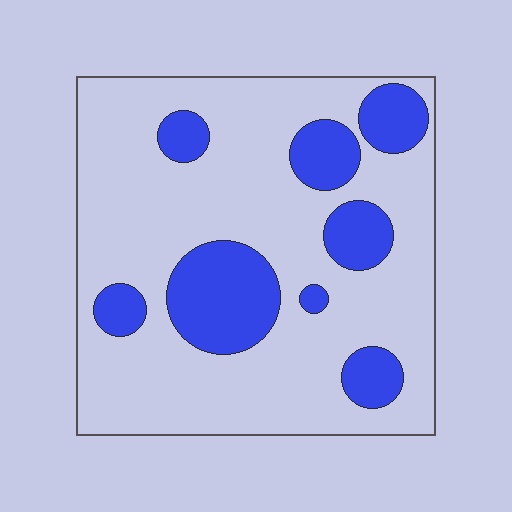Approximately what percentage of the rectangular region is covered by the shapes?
Approximately 25%.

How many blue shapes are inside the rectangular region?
8.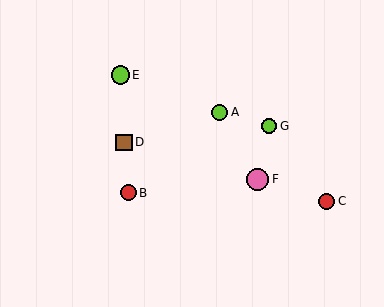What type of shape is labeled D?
Shape D is a brown square.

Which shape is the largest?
The pink circle (labeled F) is the largest.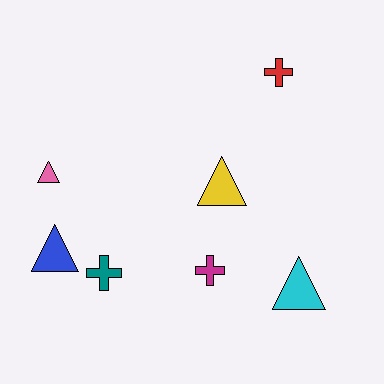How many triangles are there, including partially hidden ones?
There are 4 triangles.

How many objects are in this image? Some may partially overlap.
There are 7 objects.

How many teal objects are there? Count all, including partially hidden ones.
There is 1 teal object.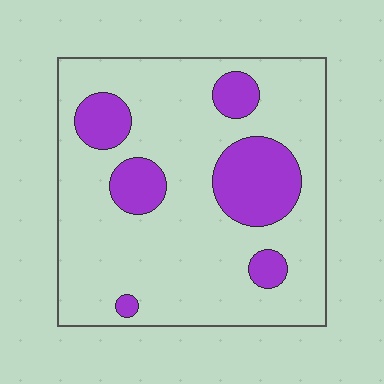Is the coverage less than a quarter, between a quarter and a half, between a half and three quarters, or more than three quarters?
Less than a quarter.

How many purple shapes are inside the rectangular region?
6.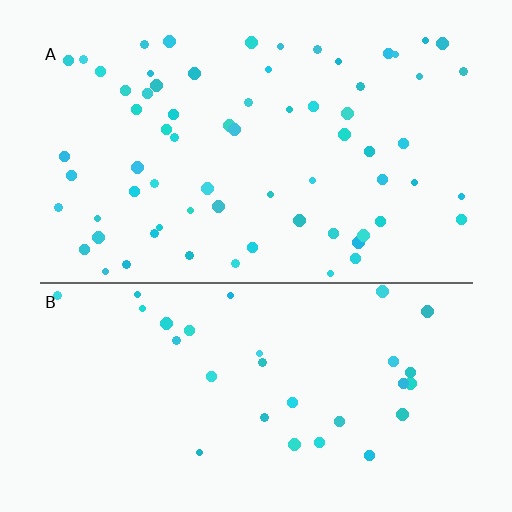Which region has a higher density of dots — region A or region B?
A (the top).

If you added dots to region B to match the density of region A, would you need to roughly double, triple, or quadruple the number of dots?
Approximately double.